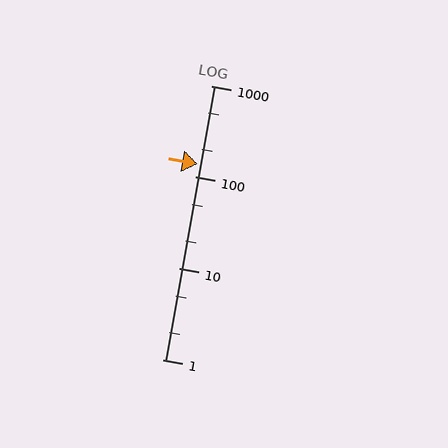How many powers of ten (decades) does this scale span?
The scale spans 3 decades, from 1 to 1000.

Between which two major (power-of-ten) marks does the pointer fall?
The pointer is between 100 and 1000.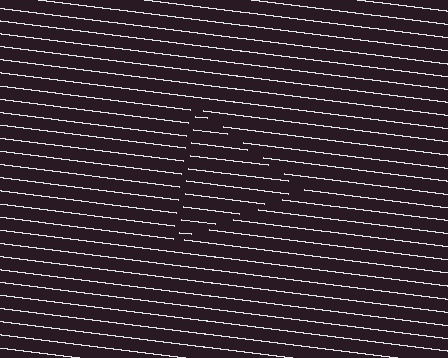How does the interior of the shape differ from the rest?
The interior of the shape contains the same grating, shifted by half a period — the contour is defined by the phase discontinuity where line-ends from the inner and outer gratings abut.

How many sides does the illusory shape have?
3 sides — the line-ends trace a triangle.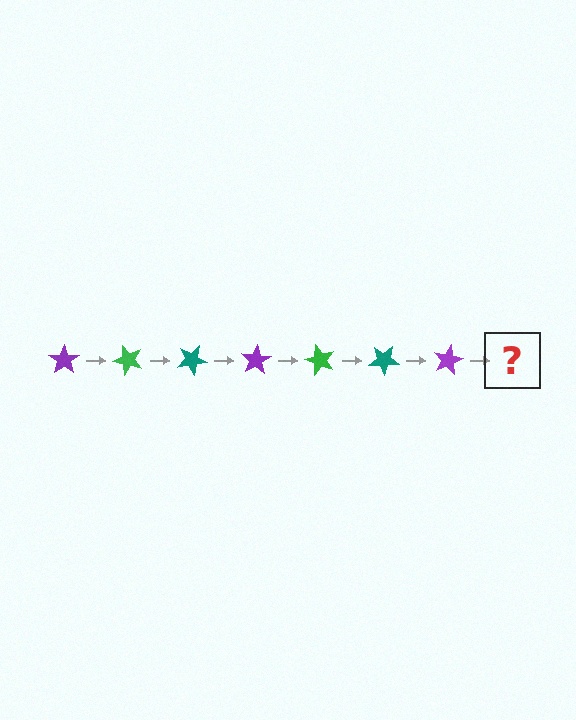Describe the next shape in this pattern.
It should be a green star, rotated 350 degrees from the start.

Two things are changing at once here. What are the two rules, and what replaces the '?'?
The two rules are that it rotates 50 degrees each step and the color cycles through purple, green, and teal. The '?' should be a green star, rotated 350 degrees from the start.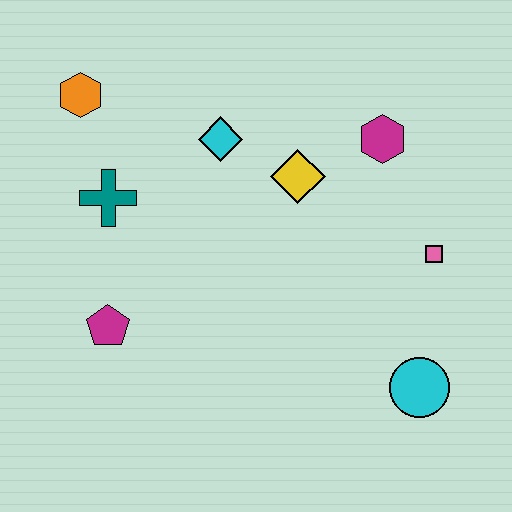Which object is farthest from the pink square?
The orange hexagon is farthest from the pink square.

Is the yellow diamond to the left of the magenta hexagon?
Yes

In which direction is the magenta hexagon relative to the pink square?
The magenta hexagon is above the pink square.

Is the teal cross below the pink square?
No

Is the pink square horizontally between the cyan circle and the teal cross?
No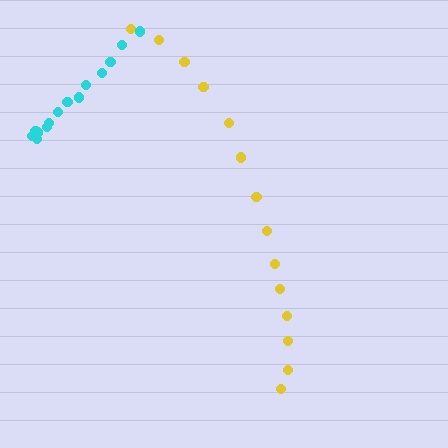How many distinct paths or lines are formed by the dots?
There are 2 distinct paths.